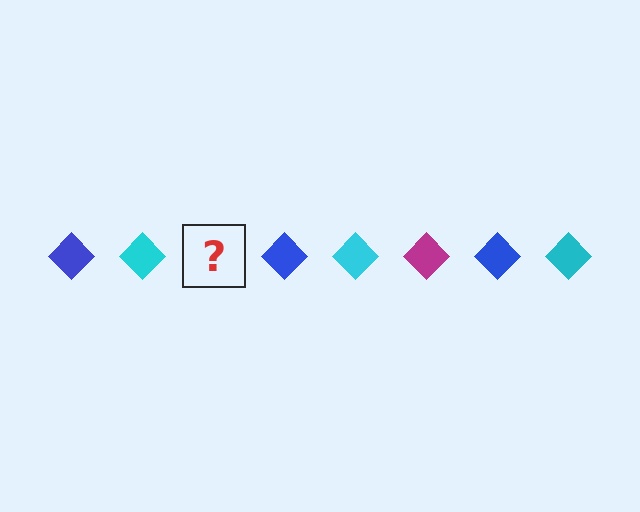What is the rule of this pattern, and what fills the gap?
The rule is that the pattern cycles through blue, cyan, magenta diamonds. The gap should be filled with a magenta diamond.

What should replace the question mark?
The question mark should be replaced with a magenta diamond.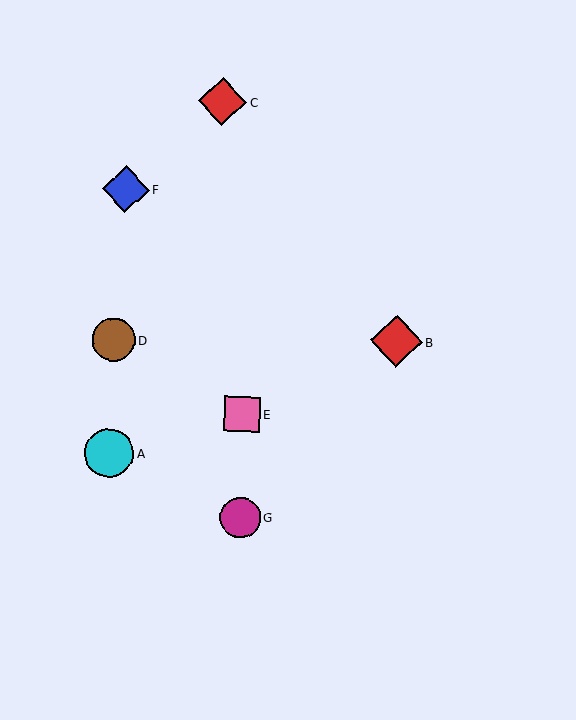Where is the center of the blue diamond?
The center of the blue diamond is at (126, 189).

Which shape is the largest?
The red diamond (labeled B) is the largest.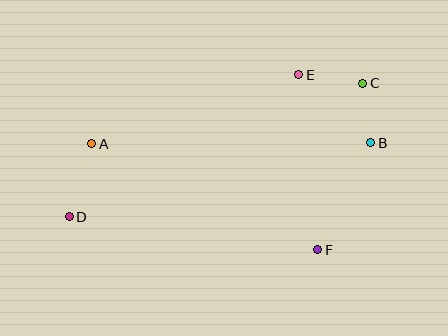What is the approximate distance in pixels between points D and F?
The distance between D and F is approximately 251 pixels.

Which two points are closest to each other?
Points B and C are closest to each other.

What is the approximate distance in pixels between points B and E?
The distance between B and E is approximately 99 pixels.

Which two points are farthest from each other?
Points C and D are farthest from each other.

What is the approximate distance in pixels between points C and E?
The distance between C and E is approximately 65 pixels.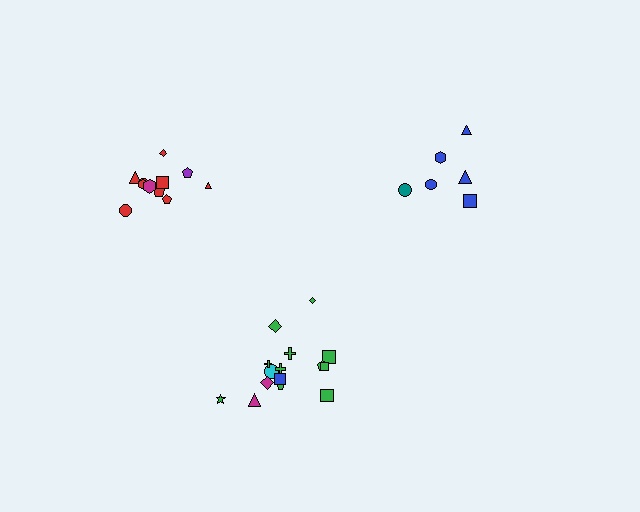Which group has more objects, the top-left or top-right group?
The top-left group.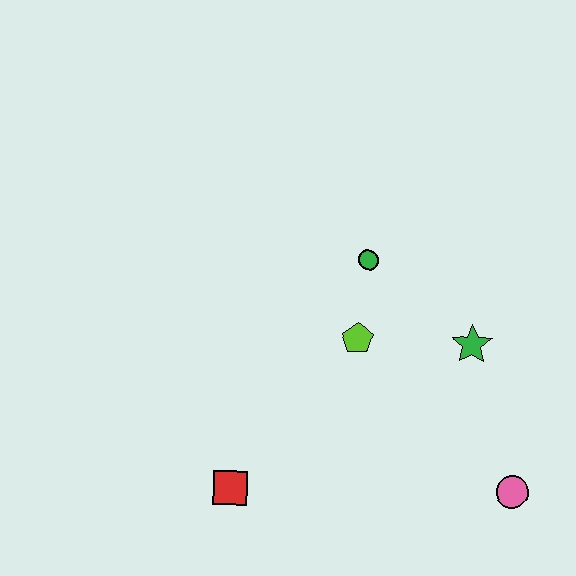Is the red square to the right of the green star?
No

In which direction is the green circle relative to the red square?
The green circle is above the red square.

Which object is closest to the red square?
The lime pentagon is closest to the red square.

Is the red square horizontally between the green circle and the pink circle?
No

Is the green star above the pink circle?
Yes